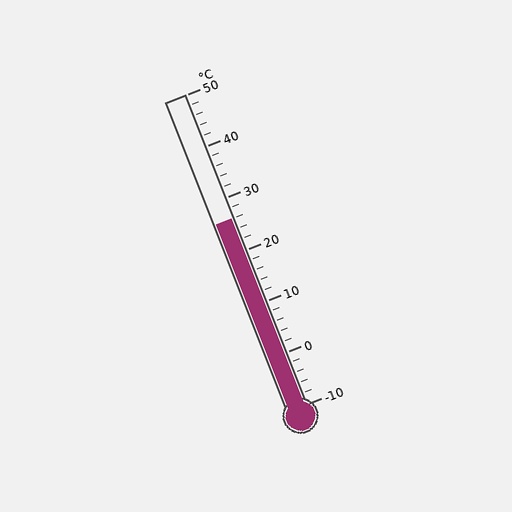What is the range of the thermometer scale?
The thermometer scale ranges from -10°C to 50°C.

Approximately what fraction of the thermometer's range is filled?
The thermometer is filled to approximately 60% of its range.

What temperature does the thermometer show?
The thermometer shows approximately 26°C.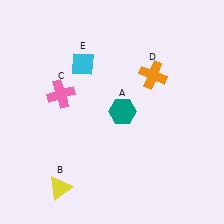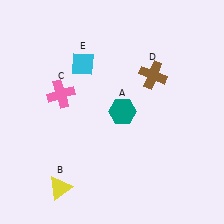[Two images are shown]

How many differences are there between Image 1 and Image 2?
There is 1 difference between the two images.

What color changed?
The cross (D) changed from orange in Image 1 to brown in Image 2.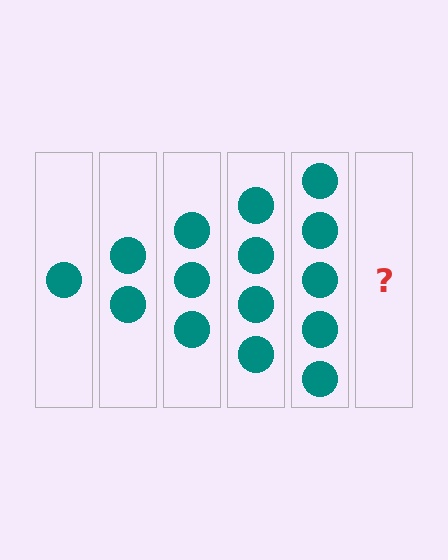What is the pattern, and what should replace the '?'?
The pattern is that each step adds one more circle. The '?' should be 6 circles.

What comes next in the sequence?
The next element should be 6 circles.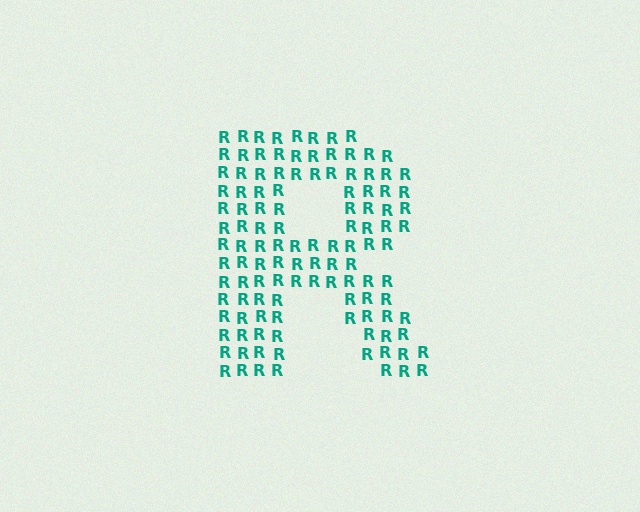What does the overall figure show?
The overall figure shows the letter R.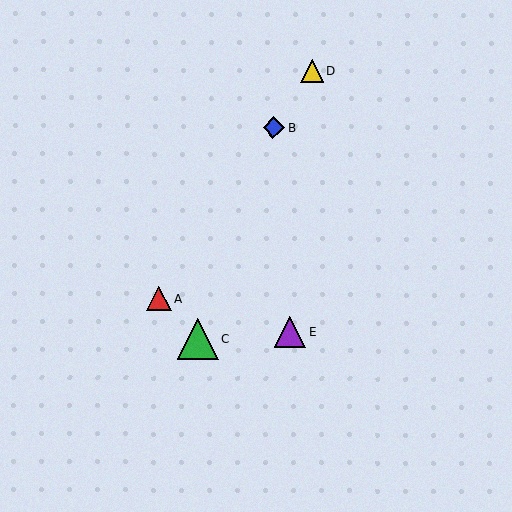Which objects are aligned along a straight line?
Objects A, B, D are aligned along a straight line.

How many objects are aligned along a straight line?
3 objects (A, B, D) are aligned along a straight line.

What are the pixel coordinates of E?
Object E is at (290, 332).